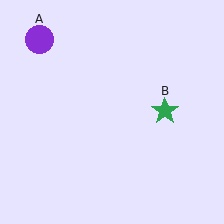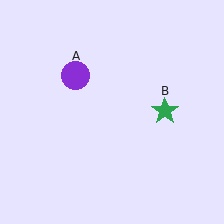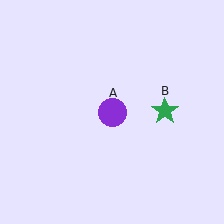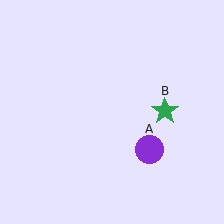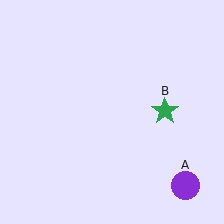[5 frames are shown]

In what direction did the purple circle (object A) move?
The purple circle (object A) moved down and to the right.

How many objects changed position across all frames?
1 object changed position: purple circle (object A).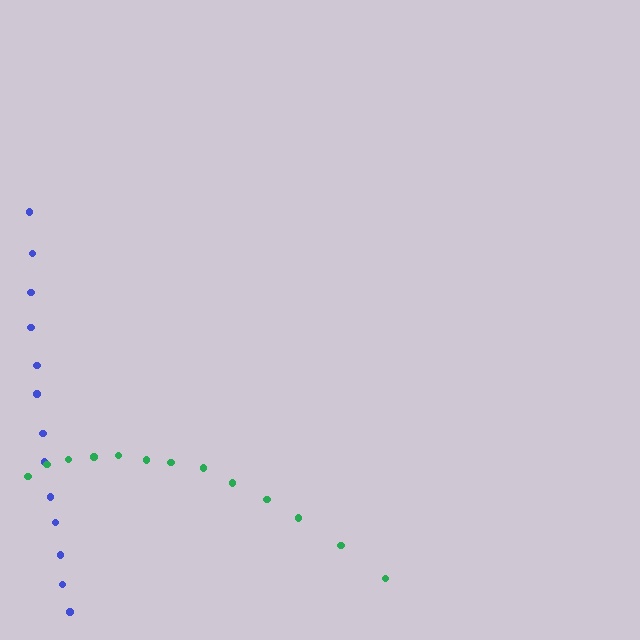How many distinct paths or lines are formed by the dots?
There are 2 distinct paths.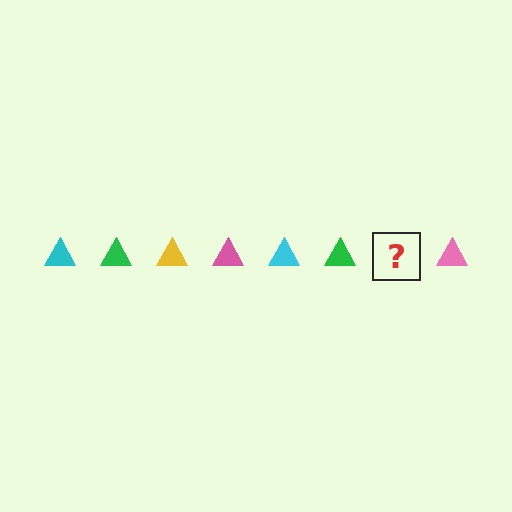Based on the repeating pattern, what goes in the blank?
The blank should be a yellow triangle.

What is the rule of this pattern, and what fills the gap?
The rule is that the pattern cycles through cyan, green, yellow, pink triangles. The gap should be filled with a yellow triangle.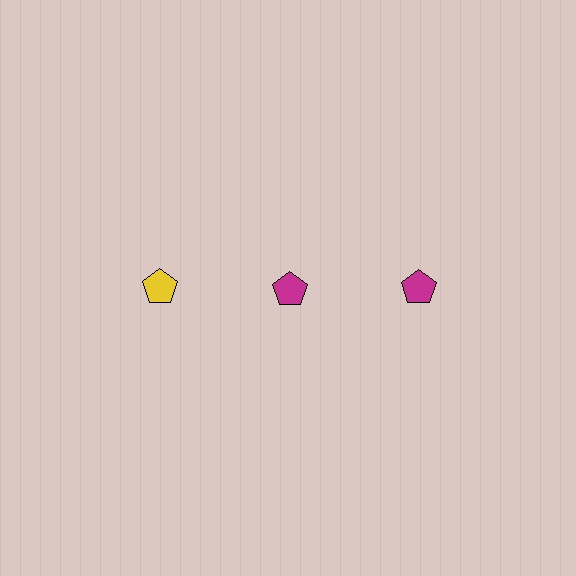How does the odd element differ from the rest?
It has a different color: yellow instead of magenta.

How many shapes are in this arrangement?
There are 3 shapes arranged in a grid pattern.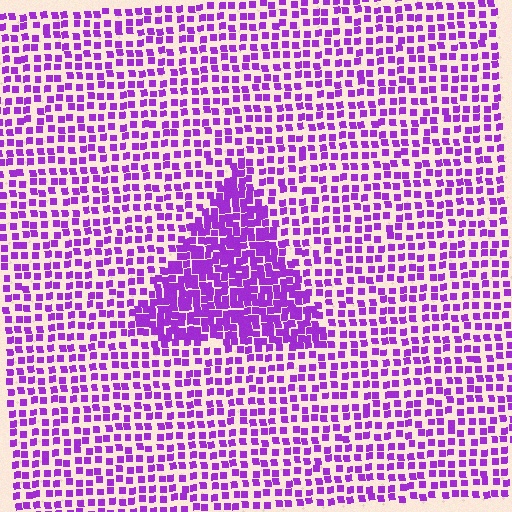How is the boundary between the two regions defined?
The boundary is defined by a change in element density (approximately 2.0x ratio). All elements are the same color, size, and shape.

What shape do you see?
I see a triangle.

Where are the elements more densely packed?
The elements are more densely packed inside the triangle boundary.